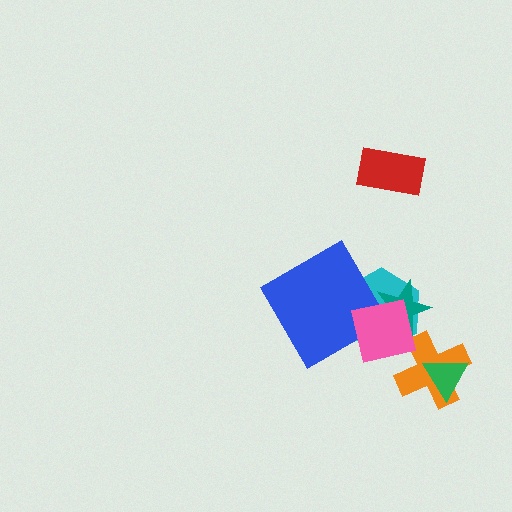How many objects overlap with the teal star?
2 objects overlap with the teal star.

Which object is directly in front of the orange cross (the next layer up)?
The pink square is directly in front of the orange cross.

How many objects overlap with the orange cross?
2 objects overlap with the orange cross.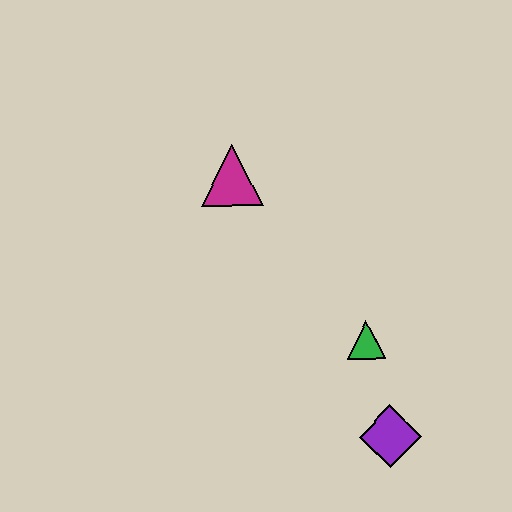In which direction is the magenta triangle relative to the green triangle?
The magenta triangle is above the green triangle.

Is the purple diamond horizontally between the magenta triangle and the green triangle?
No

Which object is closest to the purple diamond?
The green triangle is closest to the purple diamond.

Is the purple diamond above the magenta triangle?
No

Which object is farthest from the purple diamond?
The magenta triangle is farthest from the purple diamond.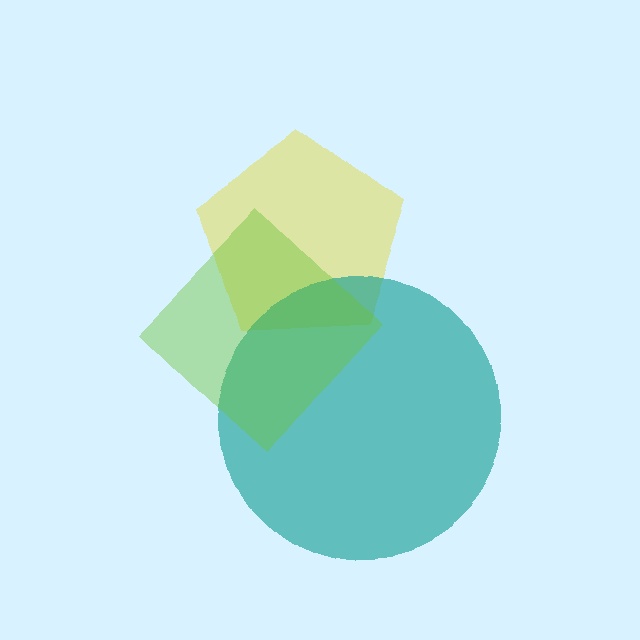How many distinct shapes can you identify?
There are 3 distinct shapes: a yellow pentagon, a teal circle, a lime diamond.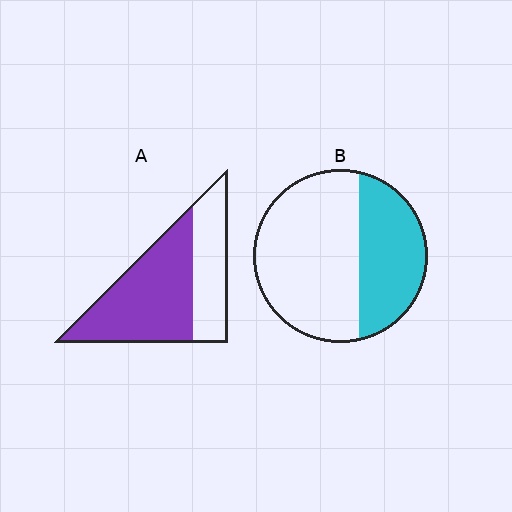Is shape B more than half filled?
No.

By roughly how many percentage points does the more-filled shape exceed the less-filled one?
By roughly 25 percentage points (A over B).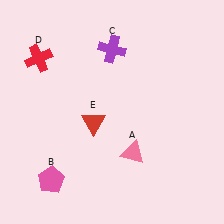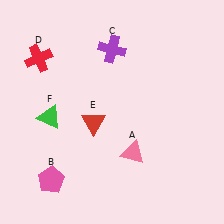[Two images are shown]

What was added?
A green triangle (F) was added in Image 2.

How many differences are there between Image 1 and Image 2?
There is 1 difference between the two images.